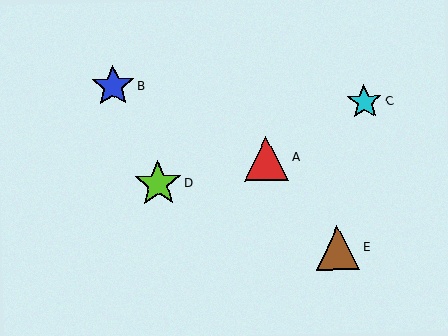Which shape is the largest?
The lime star (labeled D) is the largest.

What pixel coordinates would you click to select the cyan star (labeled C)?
Click at (364, 102) to select the cyan star C.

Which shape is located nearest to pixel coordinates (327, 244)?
The brown triangle (labeled E) at (338, 248) is nearest to that location.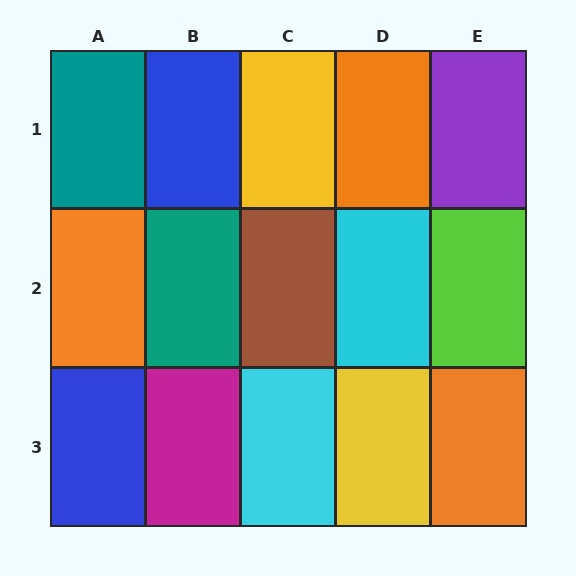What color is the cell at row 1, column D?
Orange.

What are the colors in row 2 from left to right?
Orange, teal, brown, cyan, lime.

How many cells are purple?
1 cell is purple.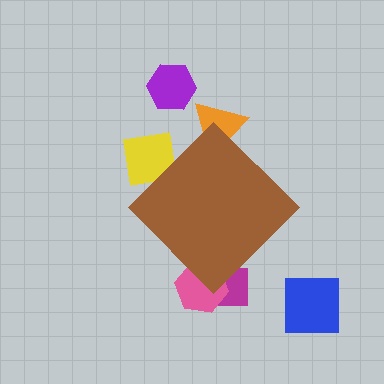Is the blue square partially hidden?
No, the blue square is fully visible.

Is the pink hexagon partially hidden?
Yes, the pink hexagon is partially hidden behind the brown diamond.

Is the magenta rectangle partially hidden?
Yes, the magenta rectangle is partially hidden behind the brown diamond.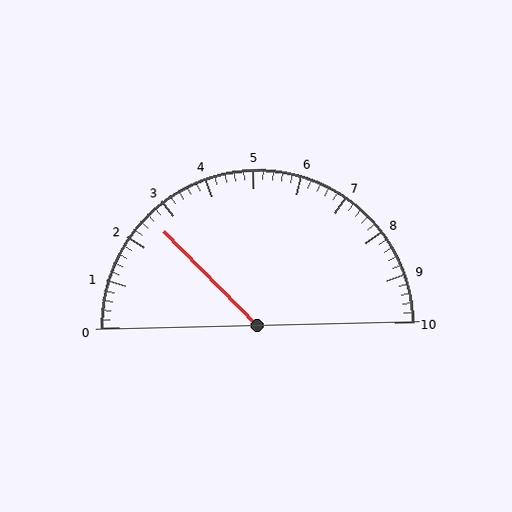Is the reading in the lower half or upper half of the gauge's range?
The reading is in the lower half of the range (0 to 10).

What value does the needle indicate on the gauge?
The needle indicates approximately 2.6.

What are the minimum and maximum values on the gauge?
The gauge ranges from 0 to 10.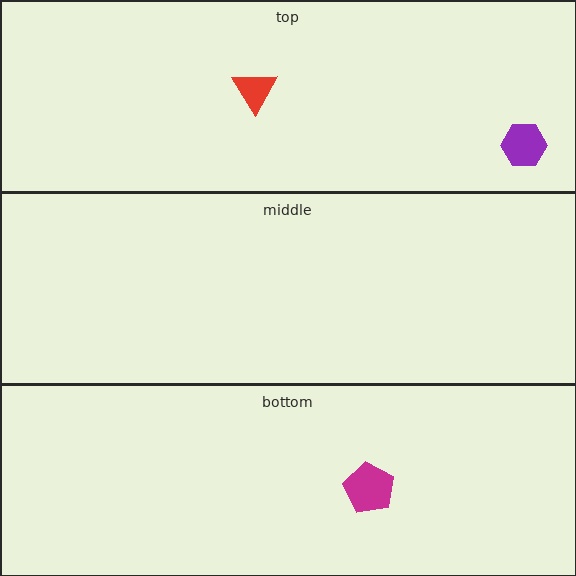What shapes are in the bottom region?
The magenta pentagon.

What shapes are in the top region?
The purple hexagon, the red triangle.